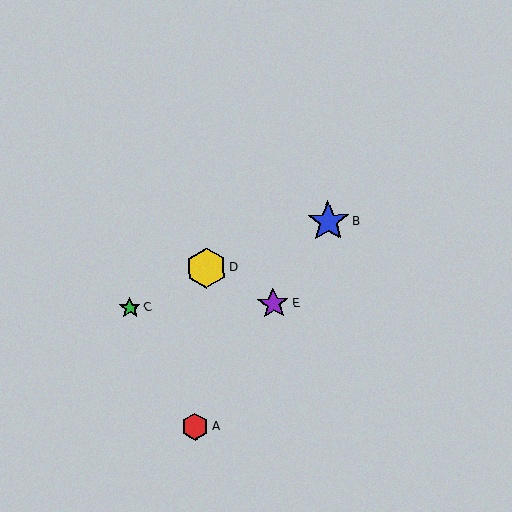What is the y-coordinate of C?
Object C is at y≈308.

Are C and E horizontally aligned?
Yes, both are at y≈308.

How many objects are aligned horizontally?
2 objects (C, E) are aligned horizontally.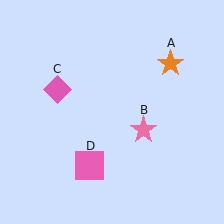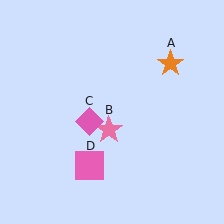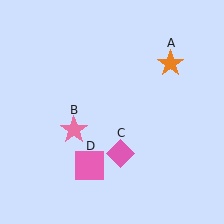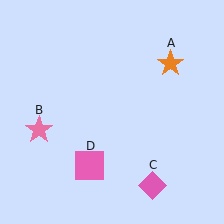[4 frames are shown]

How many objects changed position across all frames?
2 objects changed position: pink star (object B), pink diamond (object C).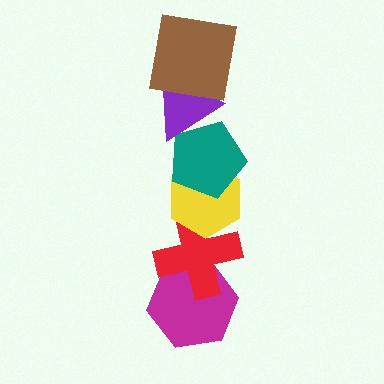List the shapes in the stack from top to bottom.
From top to bottom: the brown square, the purple triangle, the teal pentagon, the yellow hexagon, the red cross, the magenta hexagon.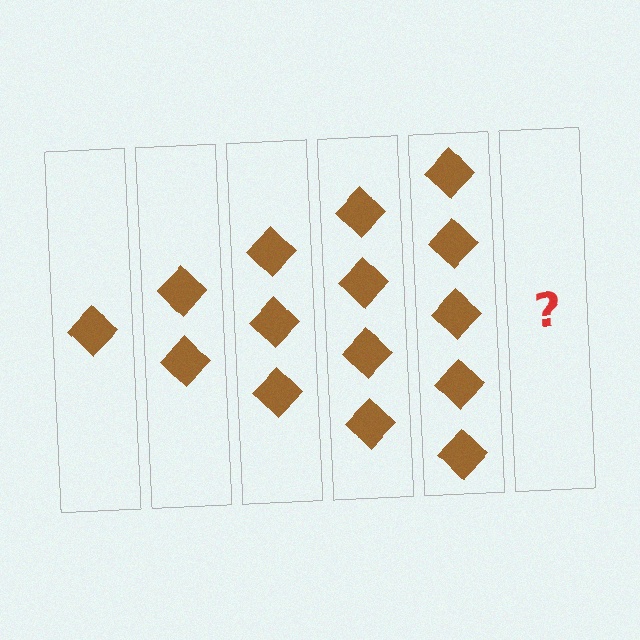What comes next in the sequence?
The next element should be 6 diamonds.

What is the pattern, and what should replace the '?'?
The pattern is that each step adds one more diamond. The '?' should be 6 diamonds.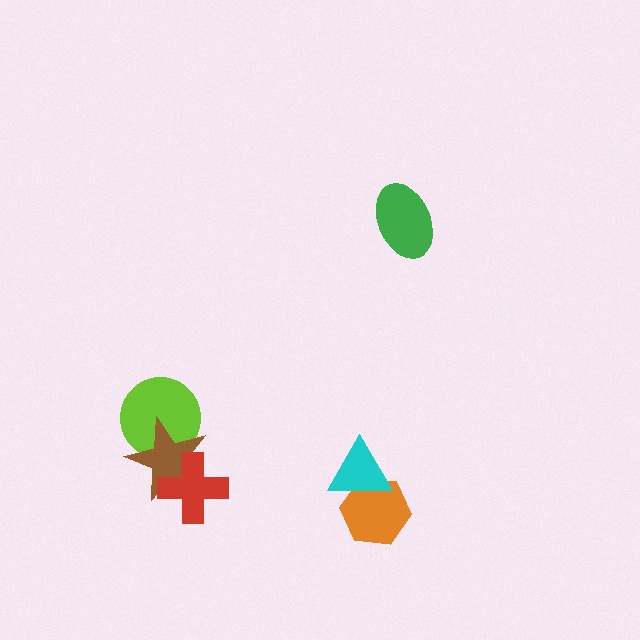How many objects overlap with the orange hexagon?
1 object overlaps with the orange hexagon.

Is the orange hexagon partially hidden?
Yes, it is partially covered by another shape.